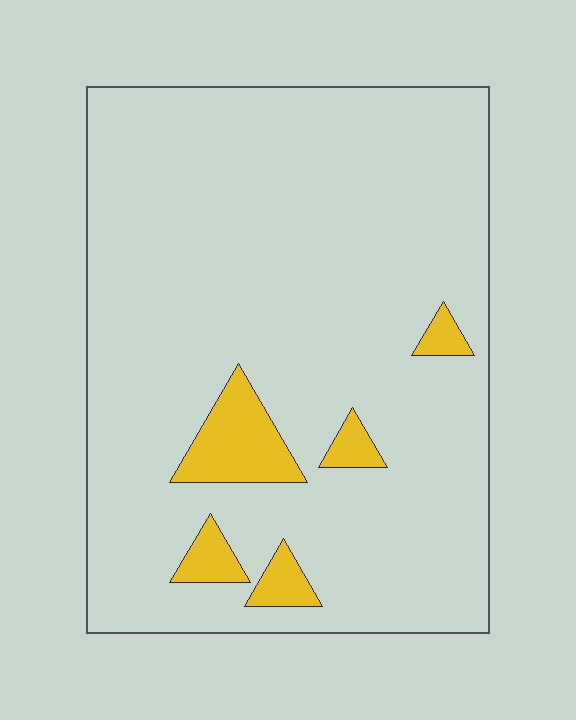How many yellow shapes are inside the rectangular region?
5.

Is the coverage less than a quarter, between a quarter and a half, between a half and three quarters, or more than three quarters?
Less than a quarter.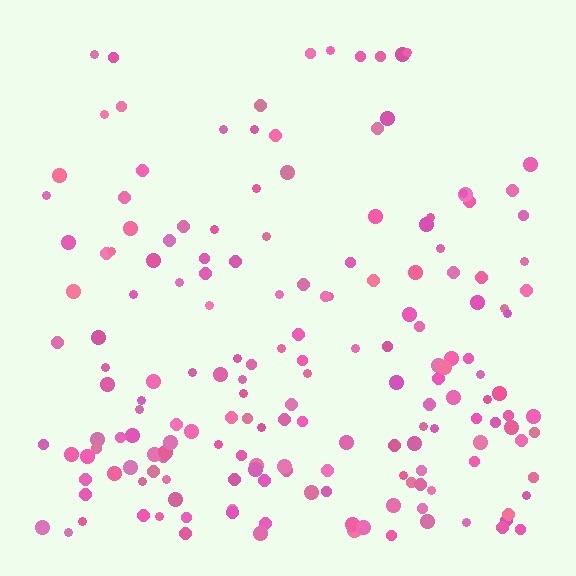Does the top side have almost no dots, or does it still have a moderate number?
Still a moderate number, just noticeably fewer than the bottom.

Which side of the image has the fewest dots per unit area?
The top.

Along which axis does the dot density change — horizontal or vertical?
Vertical.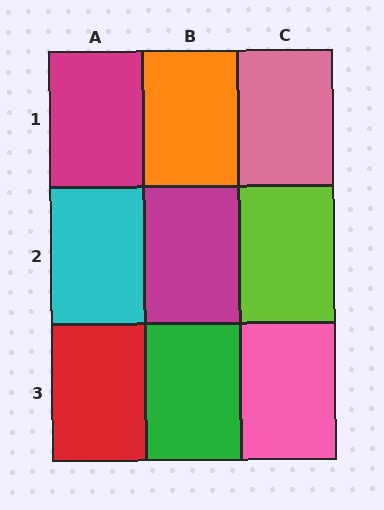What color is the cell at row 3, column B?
Green.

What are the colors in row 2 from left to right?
Cyan, magenta, lime.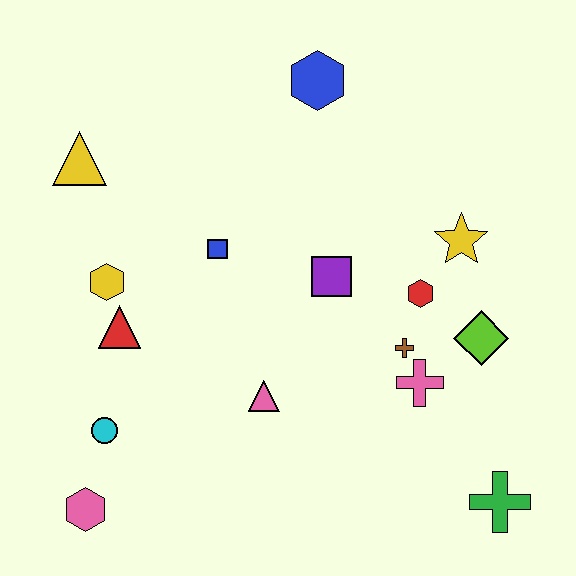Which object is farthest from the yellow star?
The pink hexagon is farthest from the yellow star.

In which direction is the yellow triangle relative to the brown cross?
The yellow triangle is to the left of the brown cross.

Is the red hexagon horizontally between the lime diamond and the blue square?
Yes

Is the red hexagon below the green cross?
No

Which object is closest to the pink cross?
The brown cross is closest to the pink cross.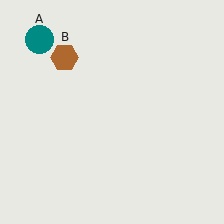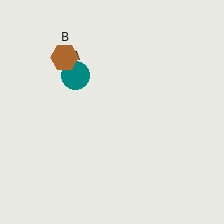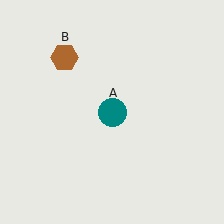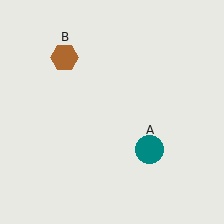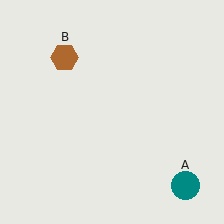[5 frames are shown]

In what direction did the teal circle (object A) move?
The teal circle (object A) moved down and to the right.